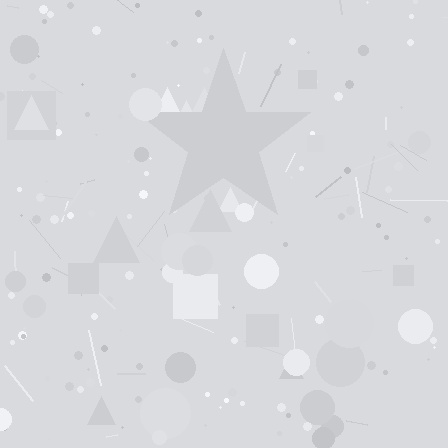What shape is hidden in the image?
A star is hidden in the image.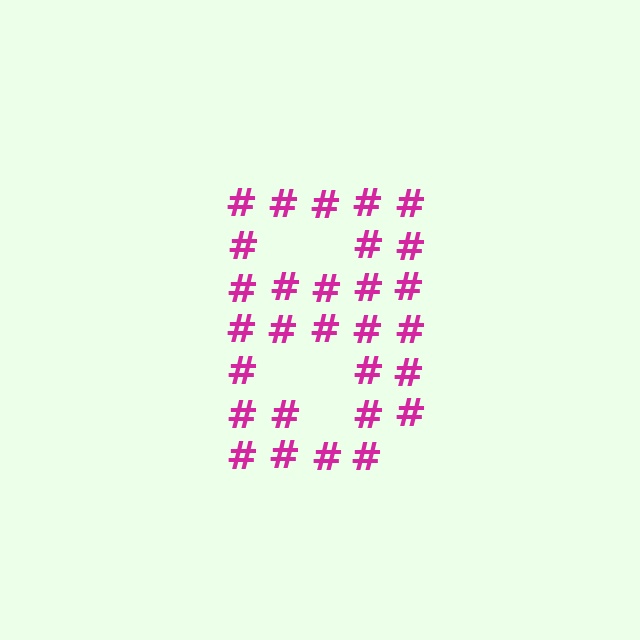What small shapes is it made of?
It is made of small hash symbols.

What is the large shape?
The large shape is the digit 8.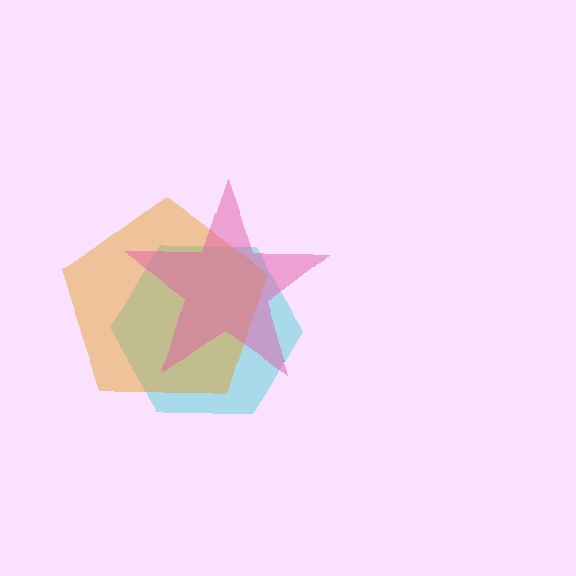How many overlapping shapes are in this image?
There are 3 overlapping shapes in the image.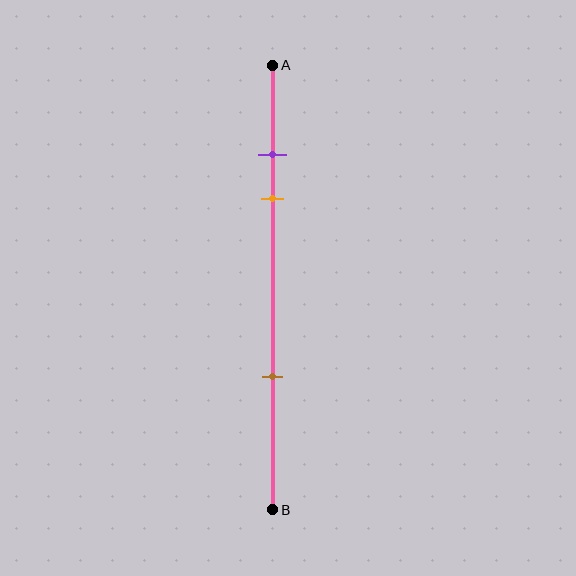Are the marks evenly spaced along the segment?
No, the marks are not evenly spaced.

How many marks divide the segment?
There are 3 marks dividing the segment.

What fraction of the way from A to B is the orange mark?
The orange mark is approximately 30% (0.3) of the way from A to B.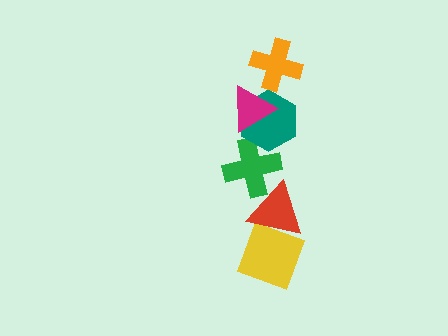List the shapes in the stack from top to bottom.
From top to bottom: the orange cross, the magenta triangle, the teal hexagon, the green cross, the red triangle, the yellow diamond.